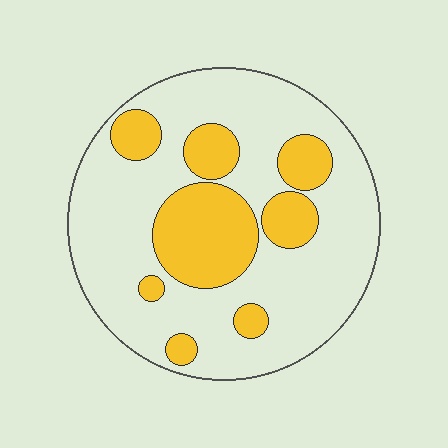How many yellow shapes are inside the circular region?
8.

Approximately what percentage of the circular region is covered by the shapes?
Approximately 25%.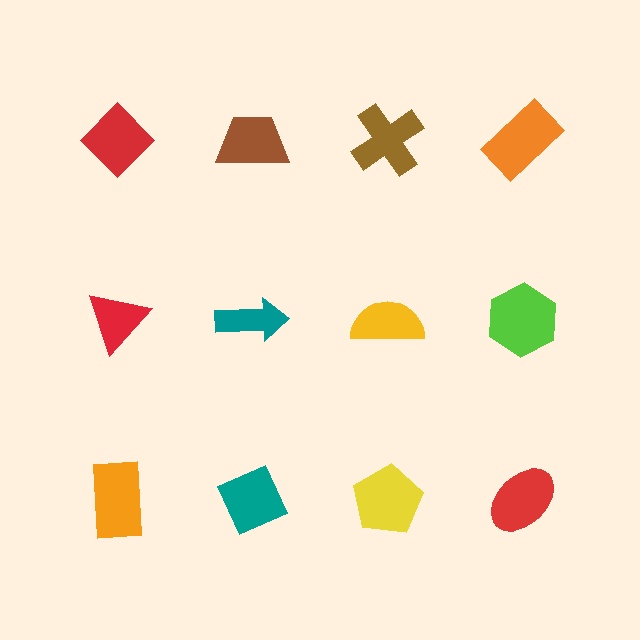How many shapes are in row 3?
4 shapes.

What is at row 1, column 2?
A brown trapezoid.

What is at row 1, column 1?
A red diamond.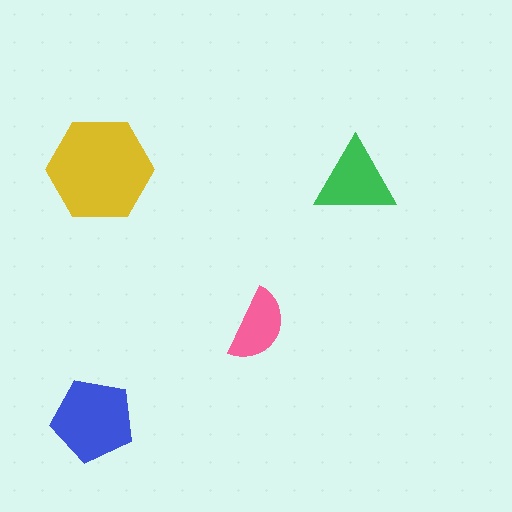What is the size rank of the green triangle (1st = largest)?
3rd.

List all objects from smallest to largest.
The pink semicircle, the green triangle, the blue pentagon, the yellow hexagon.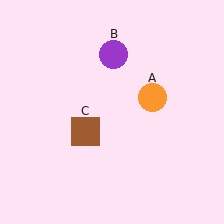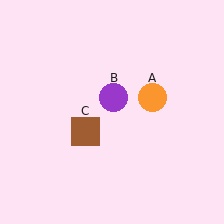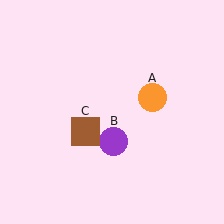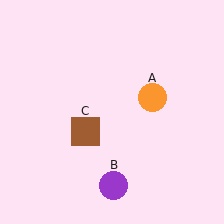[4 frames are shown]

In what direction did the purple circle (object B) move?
The purple circle (object B) moved down.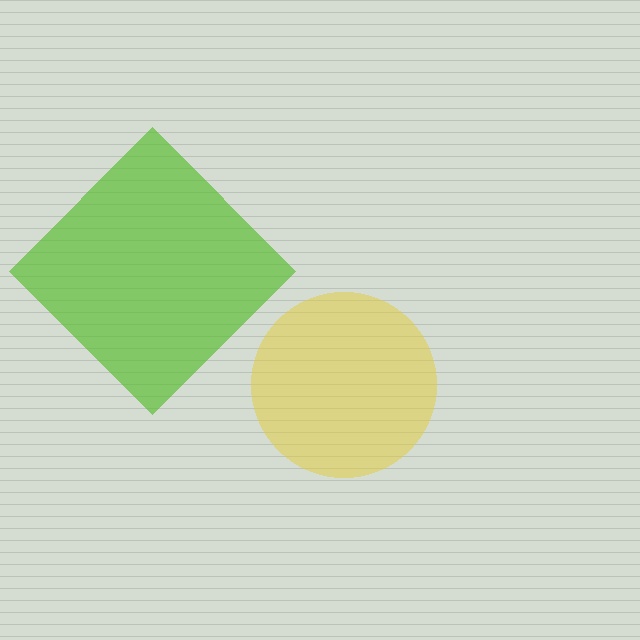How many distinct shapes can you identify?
There are 2 distinct shapes: a yellow circle, a lime diamond.